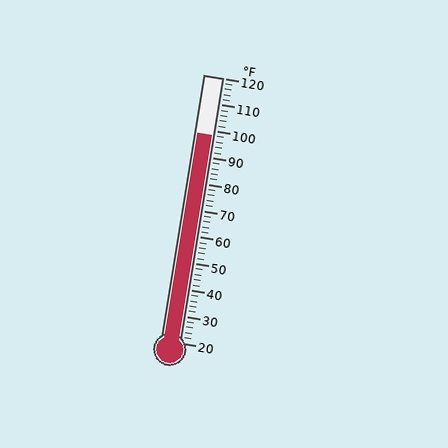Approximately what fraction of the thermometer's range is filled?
The thermometer is filled to approximately 80% of its range.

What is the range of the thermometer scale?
The thermometer scale ranges from 20°F to 120°F.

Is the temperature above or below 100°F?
The temperature is below 100°F.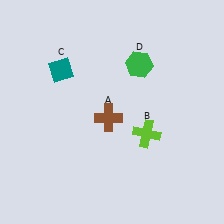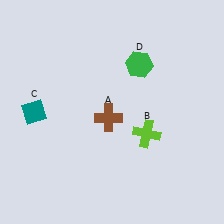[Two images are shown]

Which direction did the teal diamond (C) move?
The teal diamond (C) moved down.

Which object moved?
The teal diamond (C) moved down.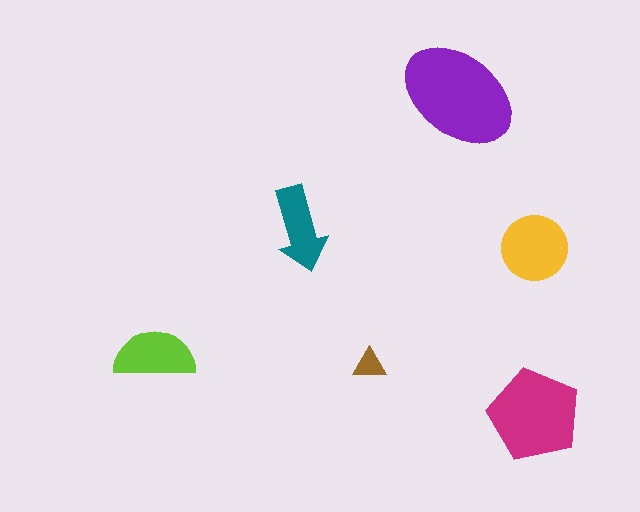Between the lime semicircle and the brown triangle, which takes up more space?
The lime semicircle.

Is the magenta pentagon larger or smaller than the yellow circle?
Larger.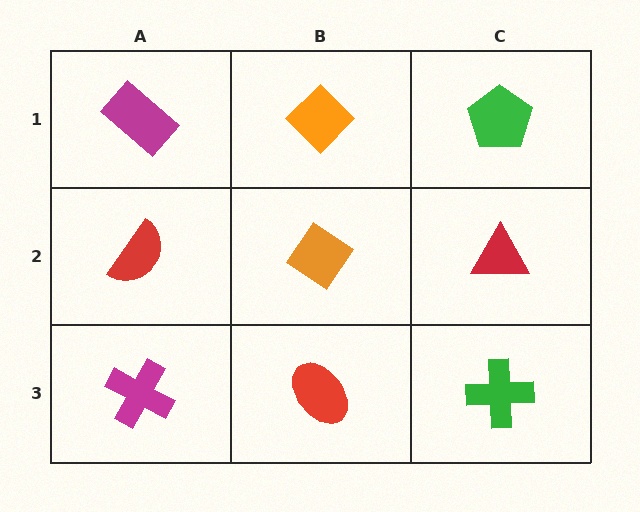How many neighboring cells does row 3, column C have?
2.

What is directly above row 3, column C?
A red triangle.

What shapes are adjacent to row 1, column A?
A red semicircle (row 2, column A), an orange diamond (row 1, column B).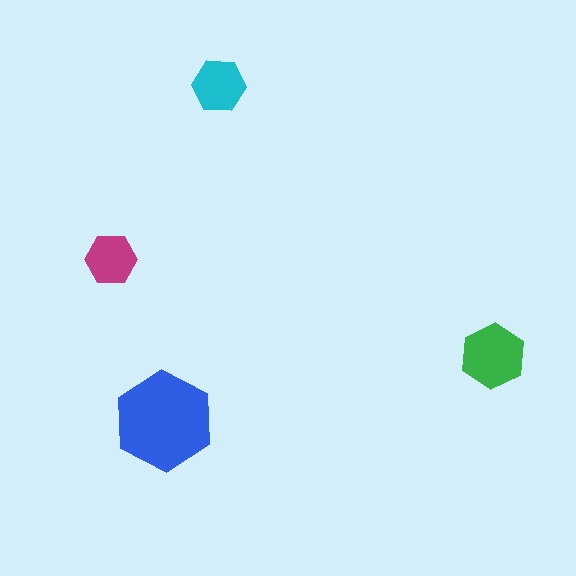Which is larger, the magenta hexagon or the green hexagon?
The green one.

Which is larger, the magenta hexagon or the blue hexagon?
The blue one.